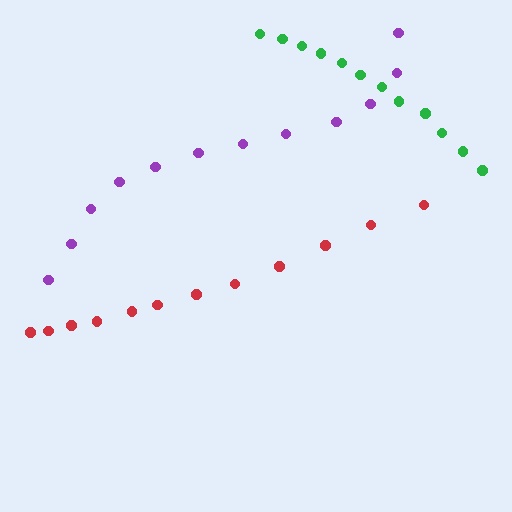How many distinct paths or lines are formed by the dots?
There are 3 distinct paths.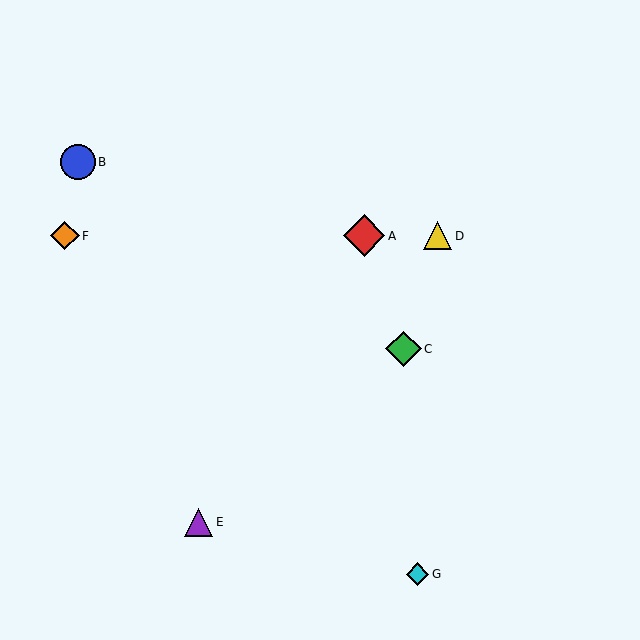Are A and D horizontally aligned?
Yes, both are at y≈236.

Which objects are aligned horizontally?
Objects A, D, F are aligned horizontally.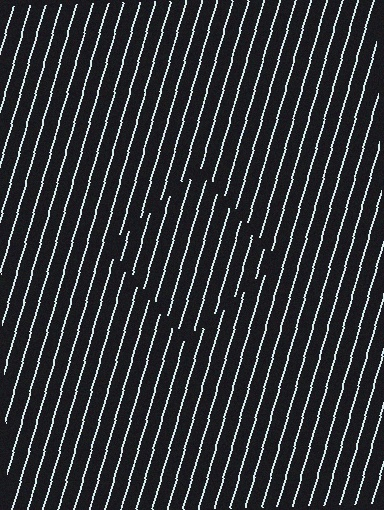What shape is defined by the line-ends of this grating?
An illusory square. The interior of the shape contains the same grating, shifted by half a period — the contour is defined by the phase discontinuity where line-ends from the inner and outer gratings abut.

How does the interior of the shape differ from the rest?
The interior of the shape contains the same grating, shifted by half a period — the contour is defined by the phase discontinuity where line-ends from the inner and outer gratings abut.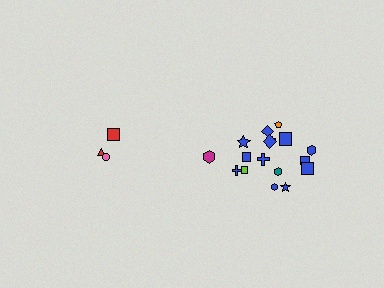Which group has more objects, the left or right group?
The right group.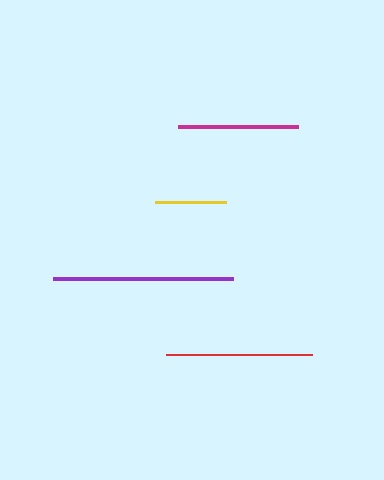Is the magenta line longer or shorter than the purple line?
The purple line is longer than the magenta line.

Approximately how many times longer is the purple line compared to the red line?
The purple line is approximately 1.2 times the length of the red line.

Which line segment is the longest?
The purple line is the longest at approximately 181 pixels.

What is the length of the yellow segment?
The yellow segment is approximately 71 pixels long.